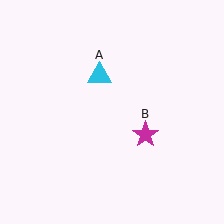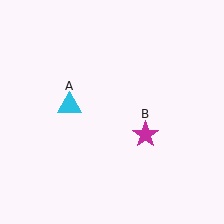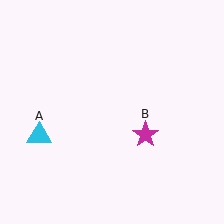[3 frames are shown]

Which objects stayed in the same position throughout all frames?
Magenta star (object B) remained stationary.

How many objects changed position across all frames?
1 object changed position: cyan triangle (object A).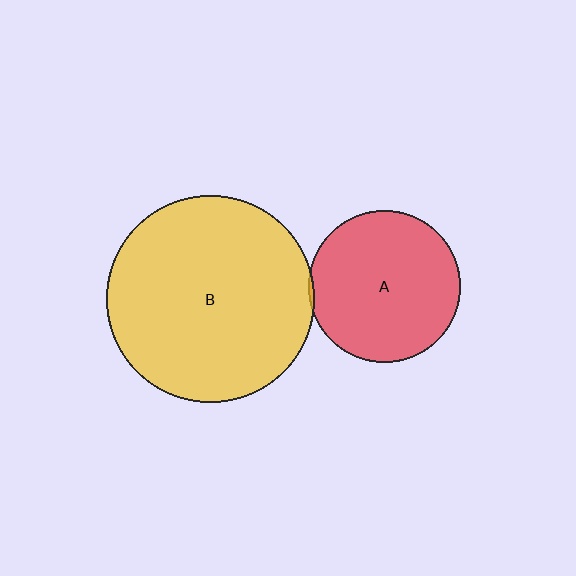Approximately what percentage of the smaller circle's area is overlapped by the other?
Approximately 5%.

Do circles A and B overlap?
Yes.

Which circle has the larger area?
Circle B (yellow).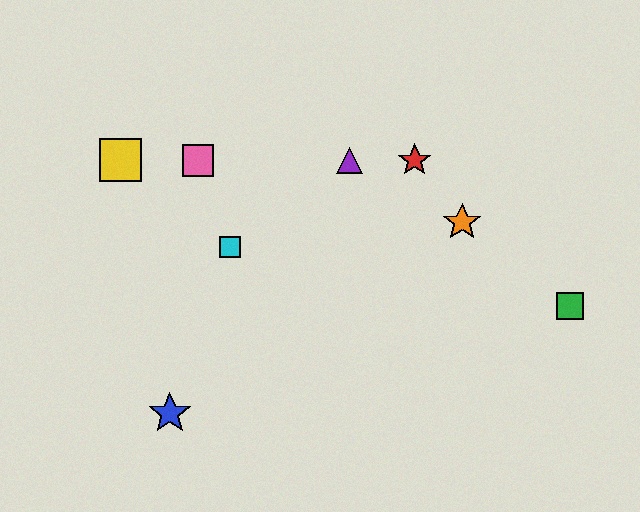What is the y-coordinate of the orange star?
The orange star is at y≈222.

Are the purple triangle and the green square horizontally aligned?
No, the purple triangle is at y≈160 and the green square is at y≈306.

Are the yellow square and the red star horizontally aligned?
Yes, both are at y≈160.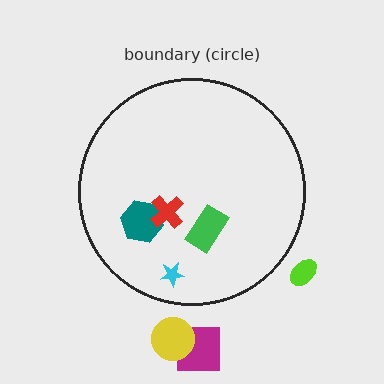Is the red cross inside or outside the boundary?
Inside.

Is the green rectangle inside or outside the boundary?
Inside.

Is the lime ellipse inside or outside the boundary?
Outside.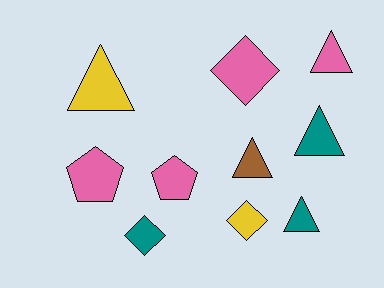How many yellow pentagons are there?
There are no yellow pentagons.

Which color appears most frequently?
Pink, with 4 objects.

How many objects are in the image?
There are 10 objects.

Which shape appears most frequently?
Triangle, with 5 objects.